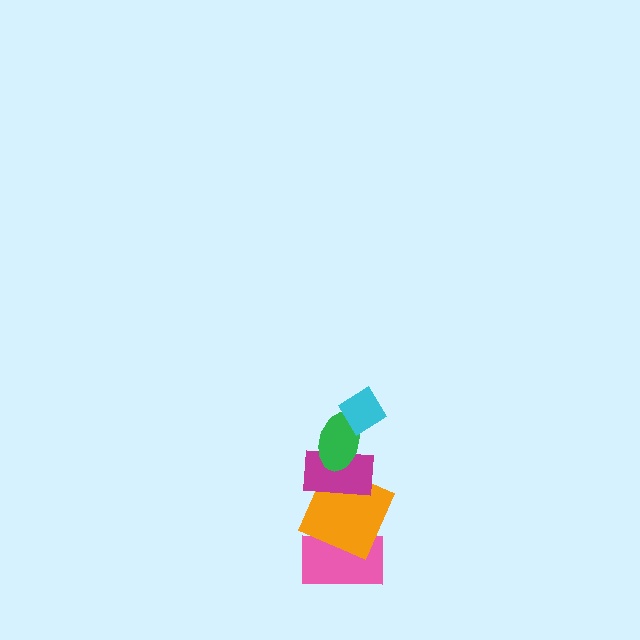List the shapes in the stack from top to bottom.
From top to bottom: the cyan diamond, the green ellipse, the magenta rectangle, the orange square, the pink rectangle.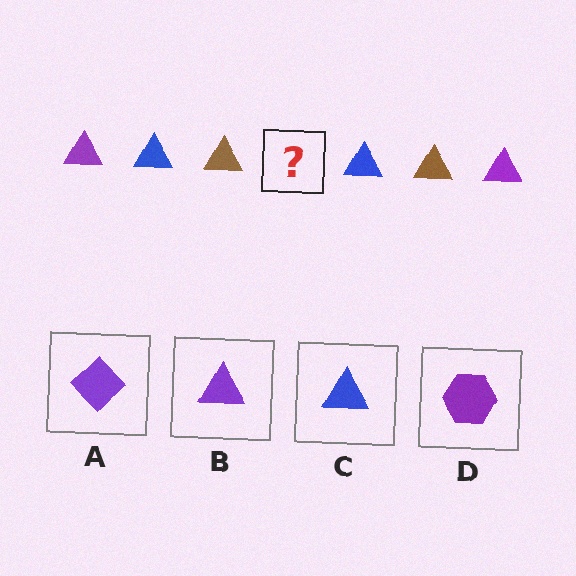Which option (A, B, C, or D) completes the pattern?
B.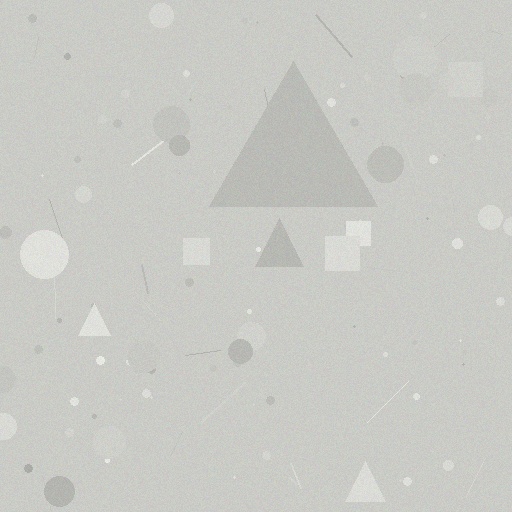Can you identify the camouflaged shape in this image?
The camouflaged shape is a triangle.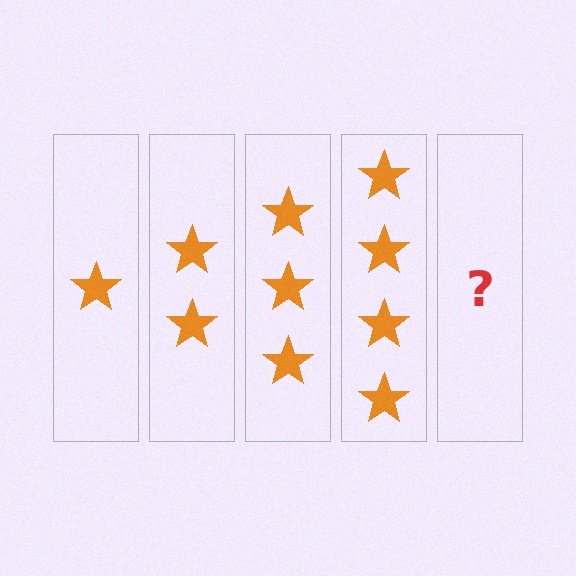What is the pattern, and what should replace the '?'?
The pattern is that each step adds one more star. The '?' should be 5 stars.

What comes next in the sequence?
The next element should be 5 stars.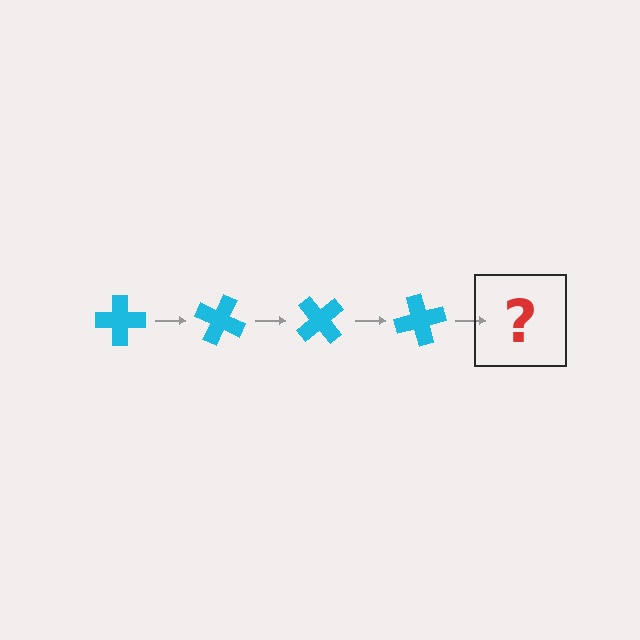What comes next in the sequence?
The next element should be a cyan cross rotated 100 degrees.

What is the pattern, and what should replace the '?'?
The pattern is that the cross rotates 25 degrees each step. The '?' should be a cyan cross rotated 100 degrees.